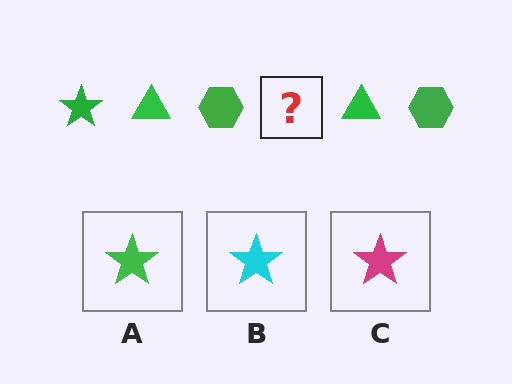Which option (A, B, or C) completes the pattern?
A.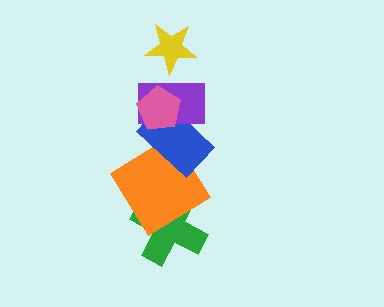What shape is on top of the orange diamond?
The blue rectangle is on top of the orange diamond.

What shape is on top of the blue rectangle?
The purple rectangle is on top of the blue rectangle.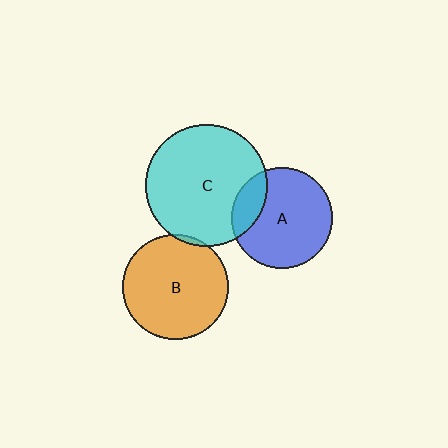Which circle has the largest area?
Circle C (cyan).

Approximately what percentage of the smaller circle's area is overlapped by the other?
Approximately 20%.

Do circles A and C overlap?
Yes.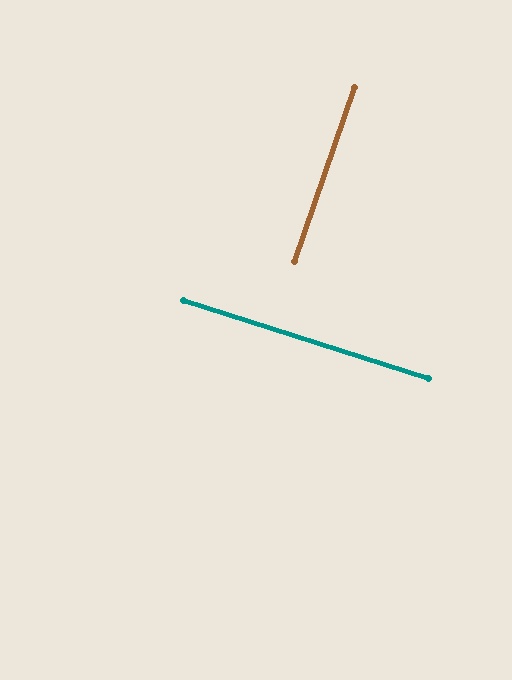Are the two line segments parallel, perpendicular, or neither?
Perpendicular — they meet at approximately 89°.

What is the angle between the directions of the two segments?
Approximately 89 degrees.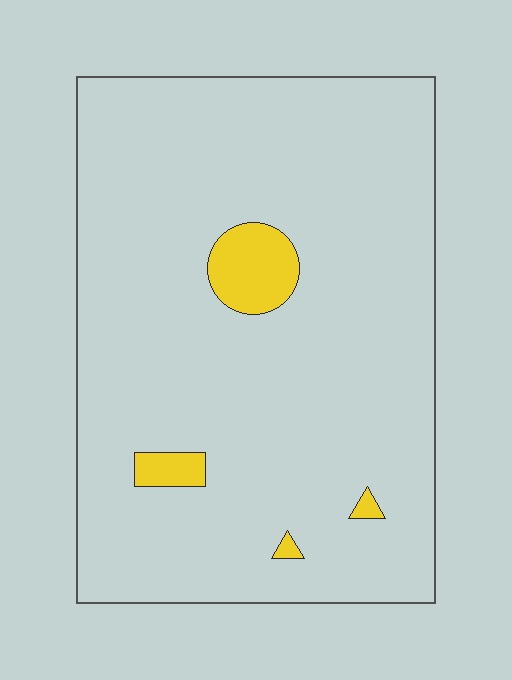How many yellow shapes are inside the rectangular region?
4.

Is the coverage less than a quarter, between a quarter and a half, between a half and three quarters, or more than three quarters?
Less than a quarter.